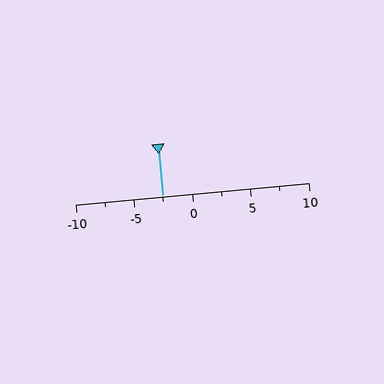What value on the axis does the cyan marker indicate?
The marker indicates approximately -2.5.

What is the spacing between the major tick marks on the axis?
The major ticks are spaced 5 apart.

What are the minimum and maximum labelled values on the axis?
The axis runs from -10 to 10.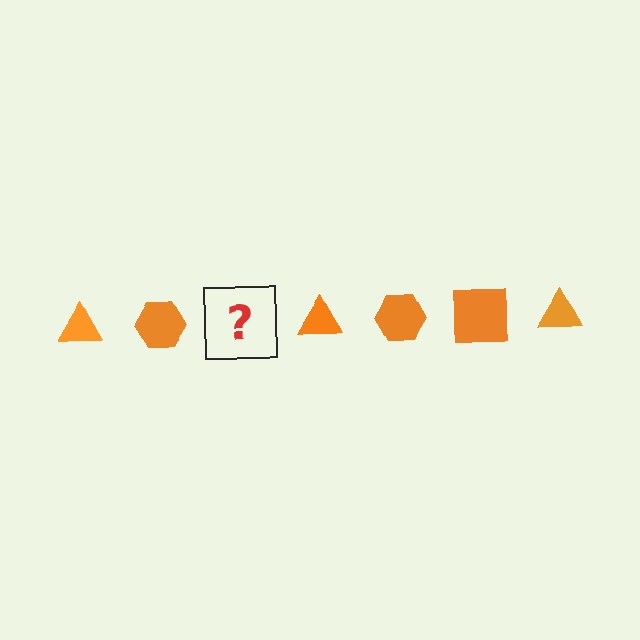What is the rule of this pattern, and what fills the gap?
The rule is that the pattern cycles through triangle, hexagon, square shapes in orange. The gap should be filled with an orange square.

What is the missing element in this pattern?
The missing element is an orange square.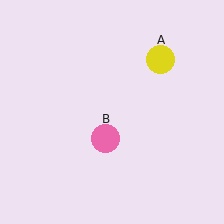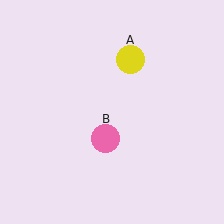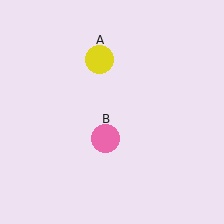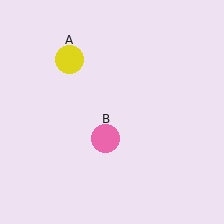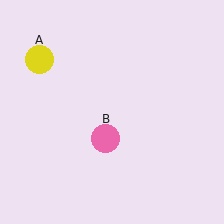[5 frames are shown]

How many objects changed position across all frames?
1 object changed position: yellow circle (object A).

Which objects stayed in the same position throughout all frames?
Pink circle (object B) remained stationary.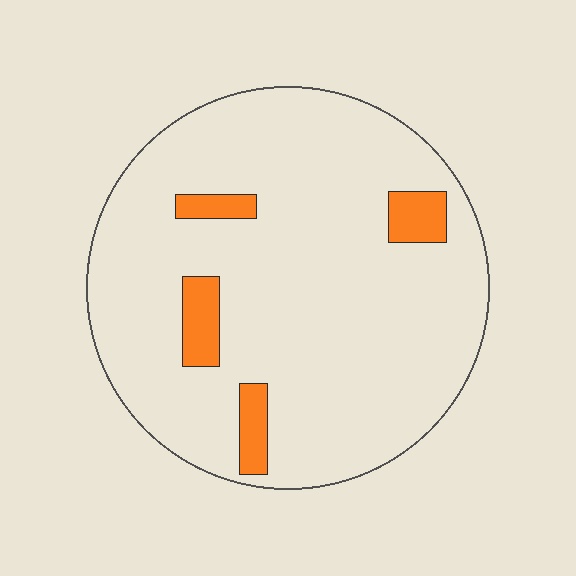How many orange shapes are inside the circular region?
4.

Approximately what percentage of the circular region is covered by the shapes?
Approximately 10%.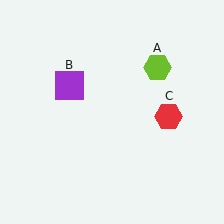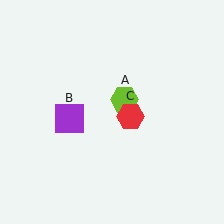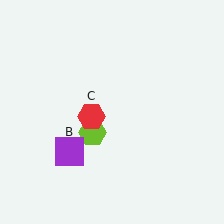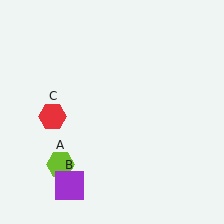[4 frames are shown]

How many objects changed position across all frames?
3 objects changed position: lime hexagon (object A), purple square (object B), red hexagon (object C).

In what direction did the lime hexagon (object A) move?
The lime hexagon (object A) moved down and to the left.